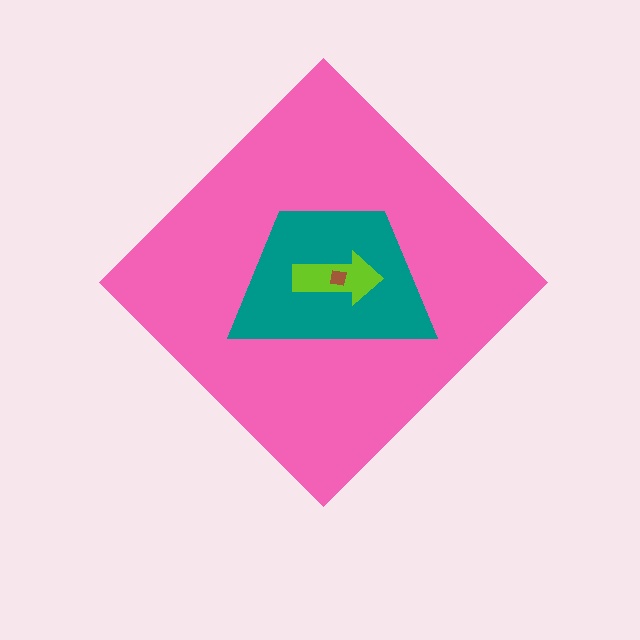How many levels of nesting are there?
4.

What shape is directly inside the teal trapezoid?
The lime arrow.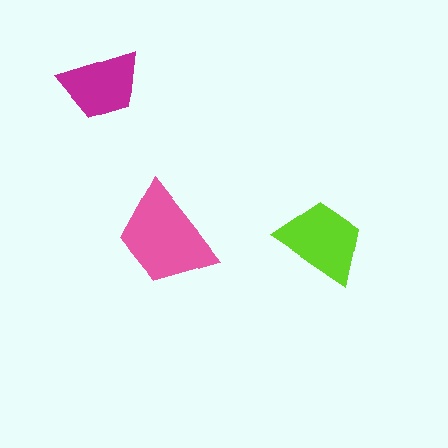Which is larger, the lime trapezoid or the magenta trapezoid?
The lime one.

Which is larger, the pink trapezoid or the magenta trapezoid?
The pink one.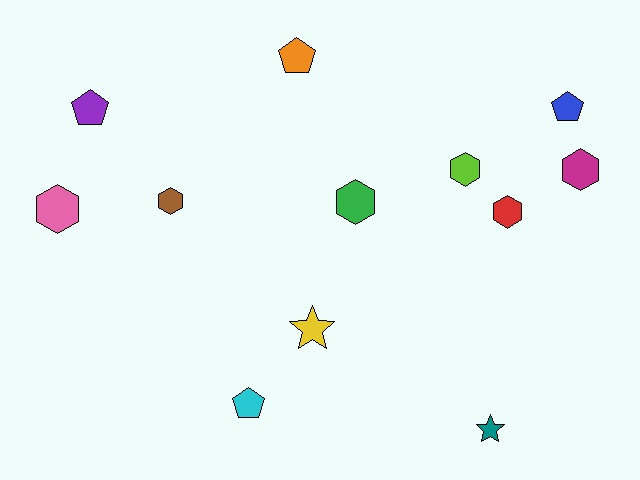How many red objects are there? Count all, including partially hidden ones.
There is 1 red object.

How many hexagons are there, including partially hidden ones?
There are 6 hexagons.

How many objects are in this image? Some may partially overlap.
There are 12 objects.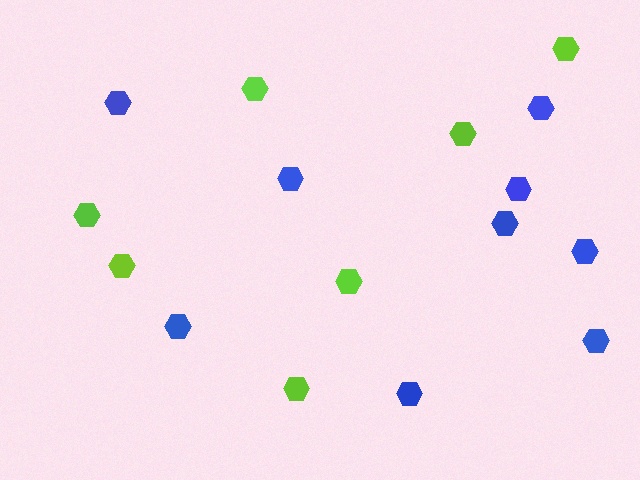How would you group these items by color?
There are 2 groups: one group of blue hexagons (9) and one group of lime hexagons (7).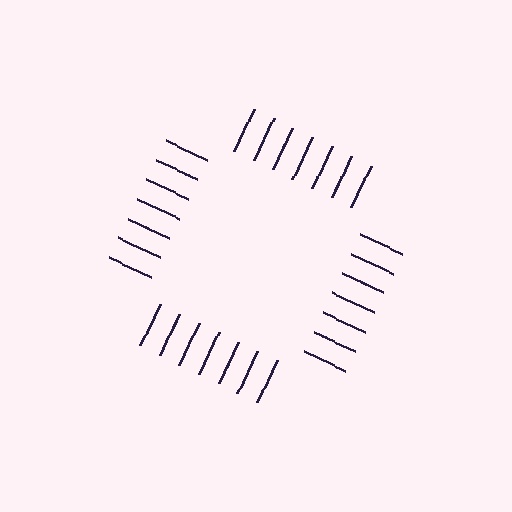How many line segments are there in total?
28 — 7 along each of the 4 edges.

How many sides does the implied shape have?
4 sides — the line-ends trace a square.